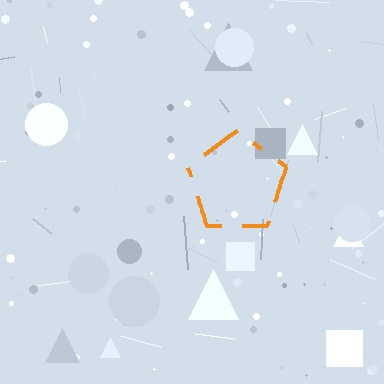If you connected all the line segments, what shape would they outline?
They would outline a pentagon.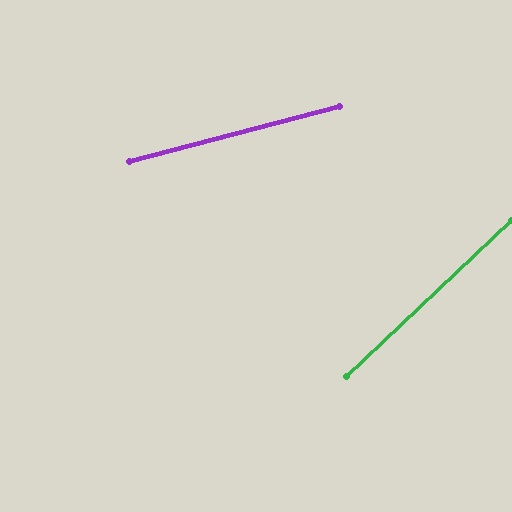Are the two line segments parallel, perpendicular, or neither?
Neither parallel nor perpendicular — they differ by about 29°.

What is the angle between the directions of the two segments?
Approximately 29 degrees.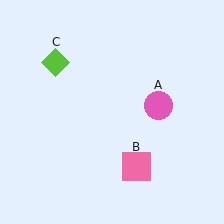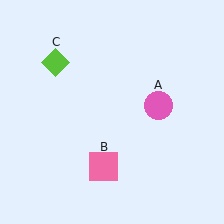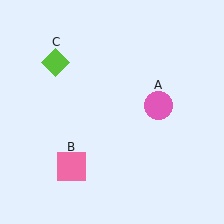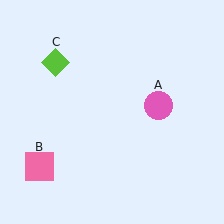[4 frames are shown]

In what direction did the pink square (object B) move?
The pink square (object B) moved left.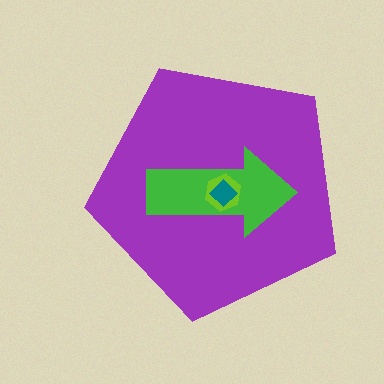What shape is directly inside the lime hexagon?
The teal diamond.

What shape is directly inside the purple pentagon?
The green arrow.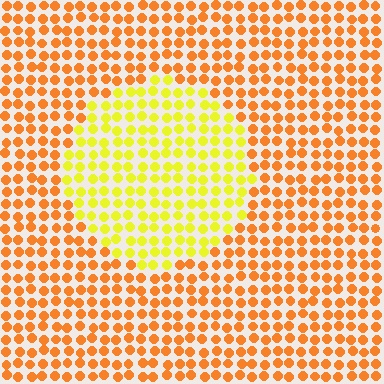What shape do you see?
I see a circle.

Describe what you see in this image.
The image is filled with small orange elements in a uniform arrangement. A circle-shaped region is visible where the elements are tinted to a slightly different hue, forming a subtle color boundary.